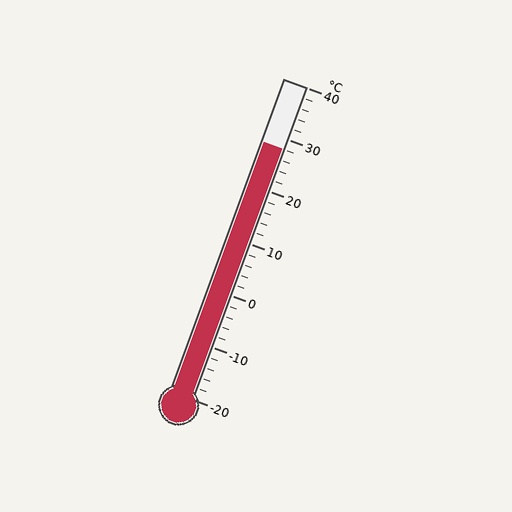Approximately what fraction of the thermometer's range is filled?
The thermometer is filled to approximately 80% of its range.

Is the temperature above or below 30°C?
The temperature is below 30°C.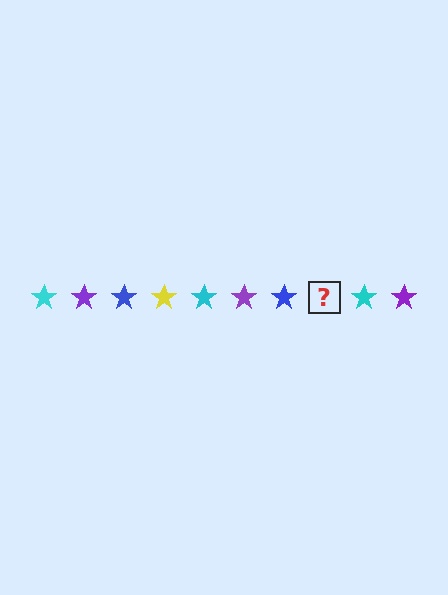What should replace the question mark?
The question mark should be replaced with a yellow star.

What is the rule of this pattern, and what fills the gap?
The rule is that the pattern cycles through cyan, purple, blue, yellow stars. The gap should be filled with a yellow star.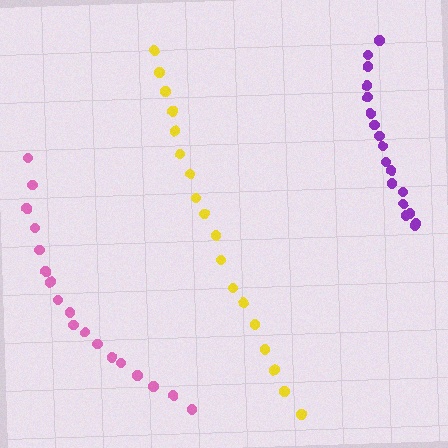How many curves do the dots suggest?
There are 3 distinct paths.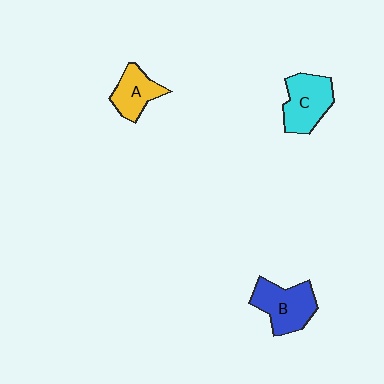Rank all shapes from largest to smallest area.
From largest to smallest: B (blue), C (cyan), A (yellow).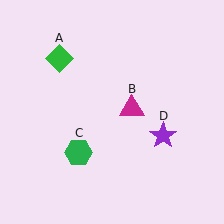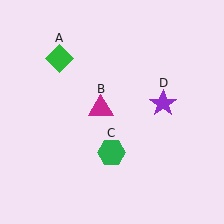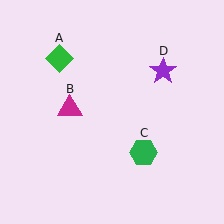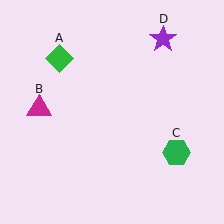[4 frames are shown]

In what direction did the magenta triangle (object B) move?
The magenta triangle (object B) moved left.